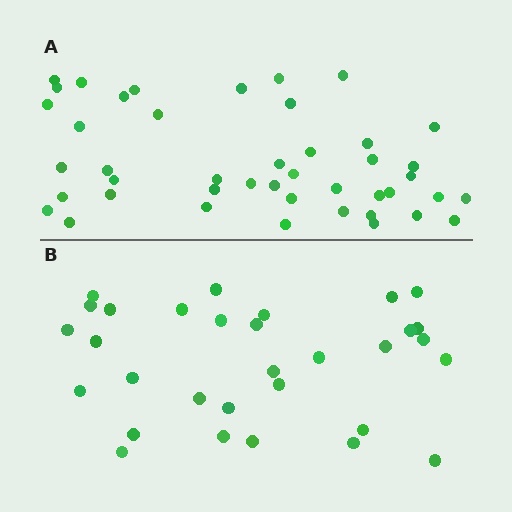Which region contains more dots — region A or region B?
Region A (the top region) has more dots.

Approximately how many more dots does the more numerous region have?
Region A has approximately 15 more dots than region B.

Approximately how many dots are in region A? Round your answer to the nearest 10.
About 40 dots. (The exact count is 44, which rounds to 40.)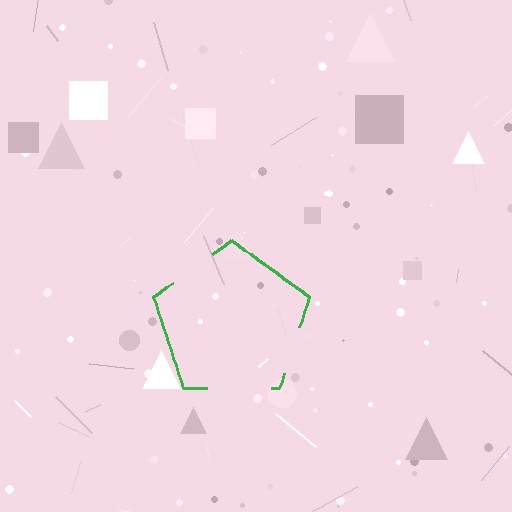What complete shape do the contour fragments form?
The contour fragments form a pentagon.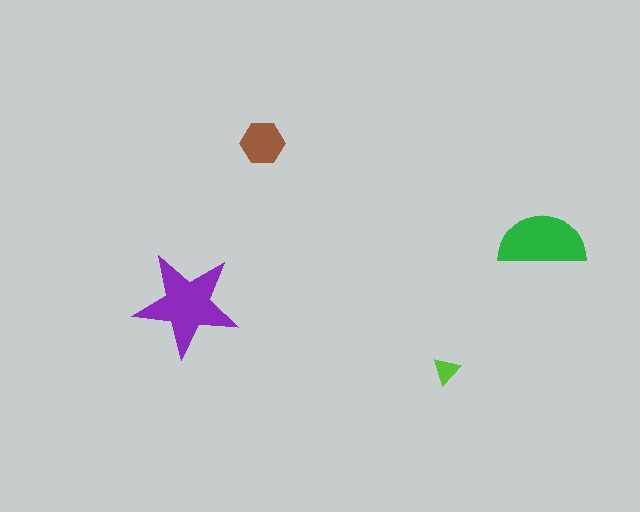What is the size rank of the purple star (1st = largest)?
1st.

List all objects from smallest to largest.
The lime triangle, the brown hexagon, the green semicircle, the purple star.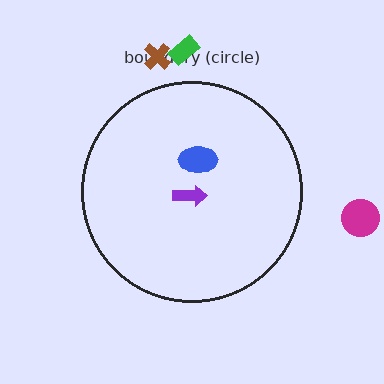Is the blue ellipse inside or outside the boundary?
Inside.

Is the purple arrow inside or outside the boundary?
Inside.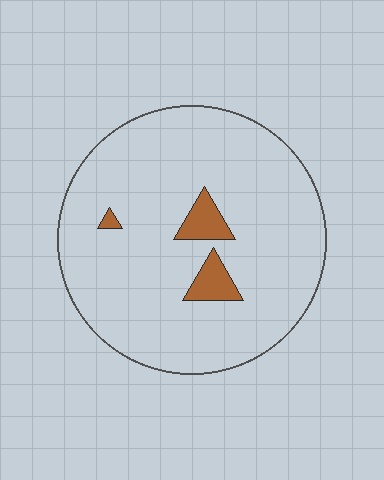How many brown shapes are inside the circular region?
3.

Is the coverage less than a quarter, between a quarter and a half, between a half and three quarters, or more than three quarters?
Less than a quarter.